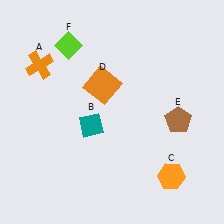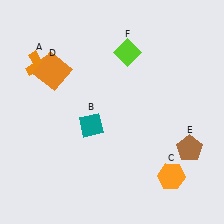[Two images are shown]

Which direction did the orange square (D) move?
The orange square (D) moved left.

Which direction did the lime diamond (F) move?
The lime diamond (F) moved right.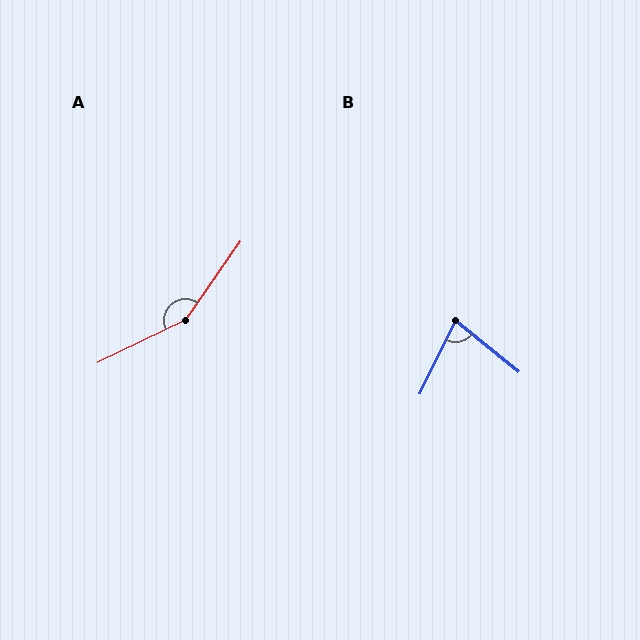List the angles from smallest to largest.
B (77°), A (151°).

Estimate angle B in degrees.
Approximately 77 degrees.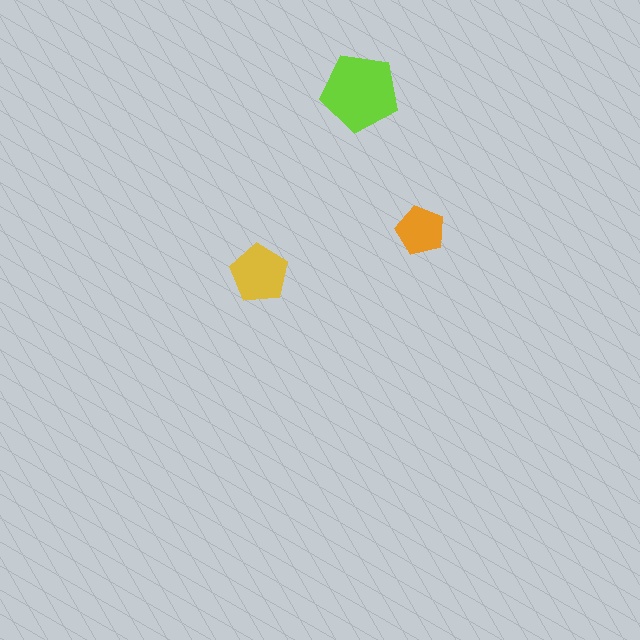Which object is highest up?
The lime pentagon is topmost.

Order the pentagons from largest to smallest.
the lime one, the yellow one, the orange one.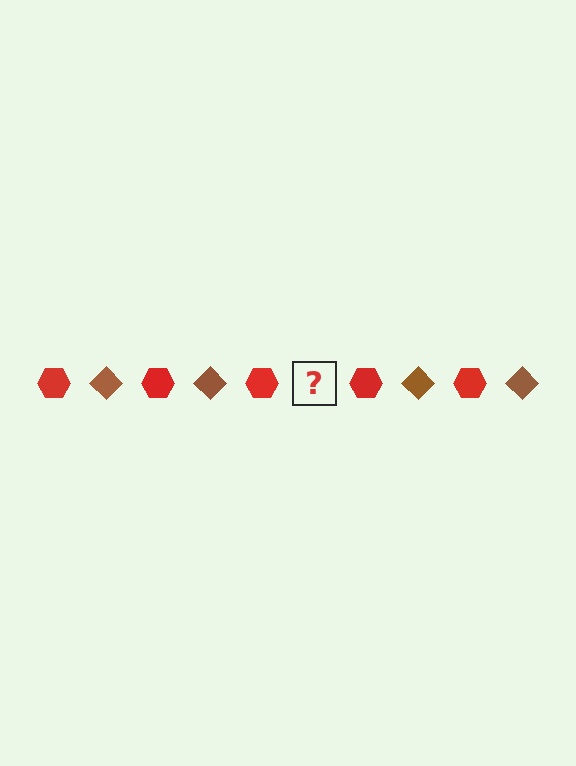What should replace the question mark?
The question mark should be replaced with a brown diamond.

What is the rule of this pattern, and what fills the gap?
The rule is that the pattern alternates between red hexagon and brown diamond. The gap should be filled with a brown diamond.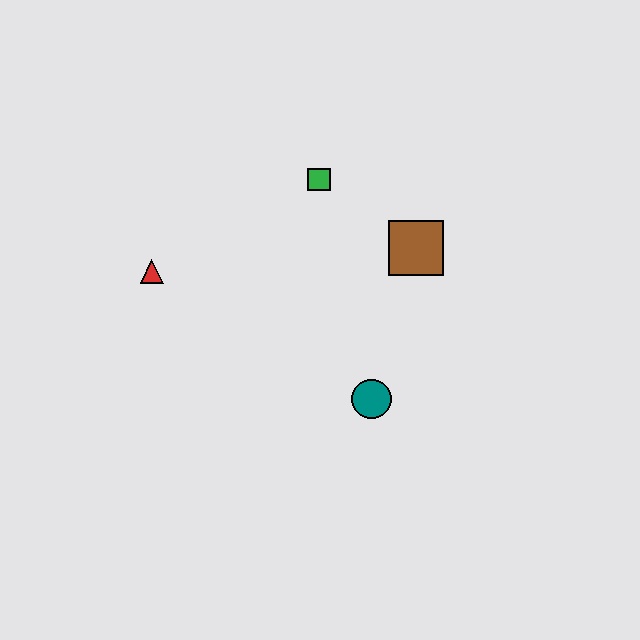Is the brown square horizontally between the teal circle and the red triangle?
No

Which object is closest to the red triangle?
The green square is closest to the red triangle.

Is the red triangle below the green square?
Yes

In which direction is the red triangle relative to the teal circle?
The red triangle is to the left of the teal circle.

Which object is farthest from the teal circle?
The red triangle is farthest from the teal circle.